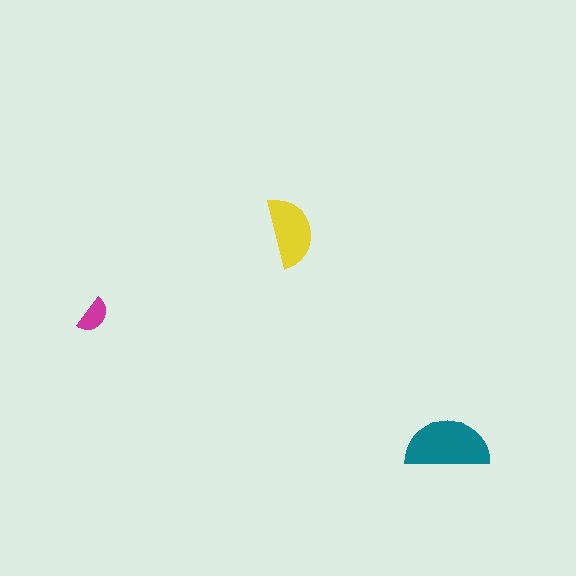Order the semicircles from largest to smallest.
the teal one, the yellow one, the magenta one.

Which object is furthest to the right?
The teal semicircle is rightmost.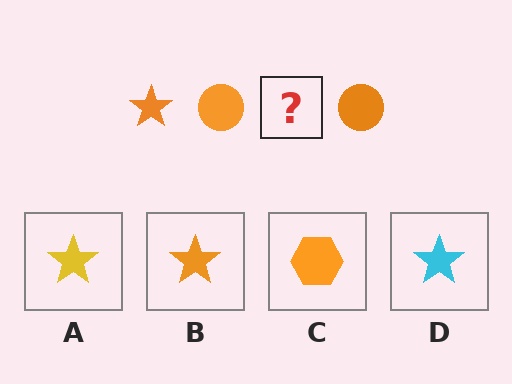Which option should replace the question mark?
Option B.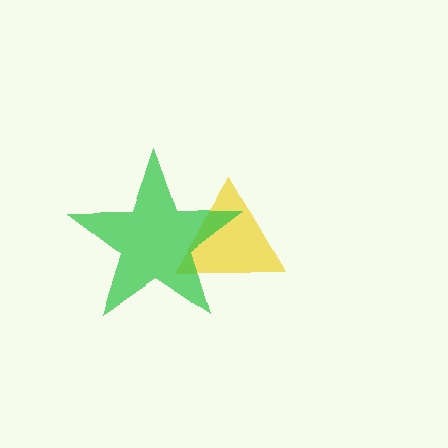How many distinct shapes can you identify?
There are 2 distinct shapes: a yellow triangle, a green star.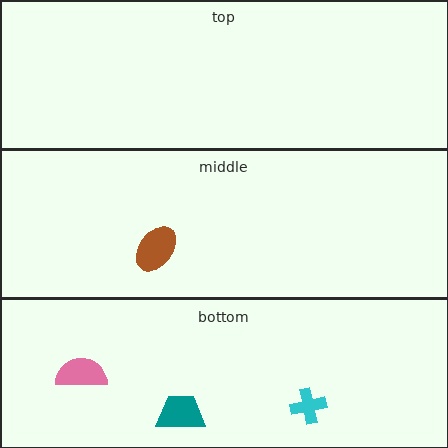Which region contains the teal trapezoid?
The bottom region.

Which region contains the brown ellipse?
The middle region.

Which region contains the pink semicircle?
The bottom region.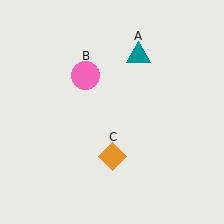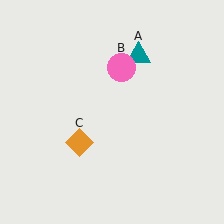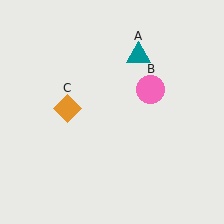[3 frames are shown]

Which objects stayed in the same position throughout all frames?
Teal triangle (object A) remained stationary.